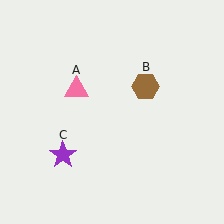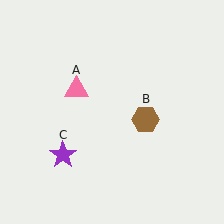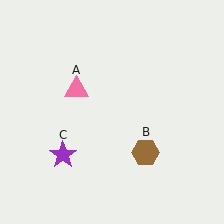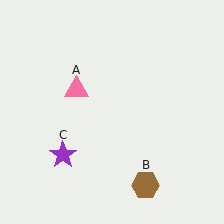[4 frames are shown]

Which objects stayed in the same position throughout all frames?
Pink triangle (object A) and purple star (object C) remained stationary.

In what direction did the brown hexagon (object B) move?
The brown hexagon (object B) moved down.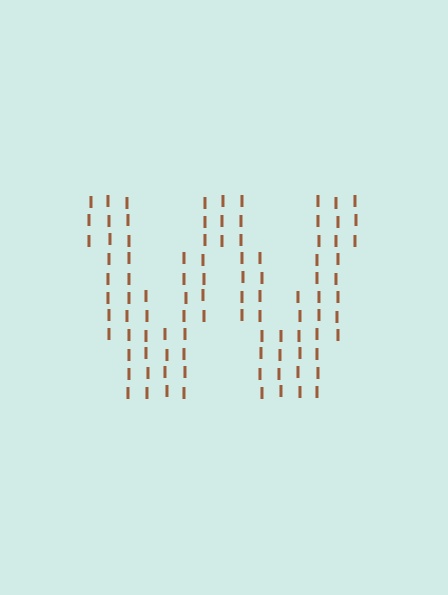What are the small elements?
The small elements are letter I's.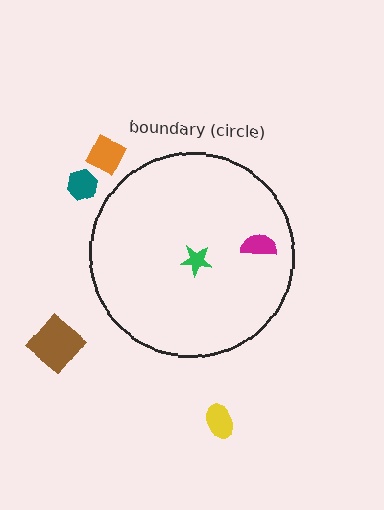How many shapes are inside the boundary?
2 inside, 4 outside.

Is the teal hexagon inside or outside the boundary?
Outside.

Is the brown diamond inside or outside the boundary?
Outside.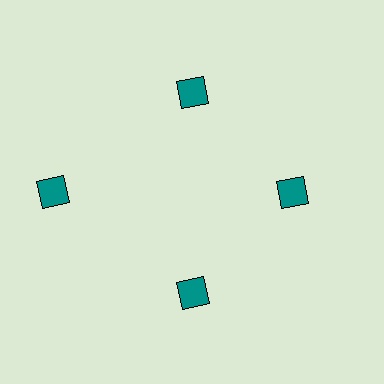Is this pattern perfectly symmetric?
No. The 4 teal squares are arranged in a ring, but one element near the 9 o'clock position is pushed outward from the center, breaking the 4-fold rotational symmetry.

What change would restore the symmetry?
The symmetry would be restored by moving it inward, back onto the ring so that all 4 squares sit at equal angles and equal distance from the center.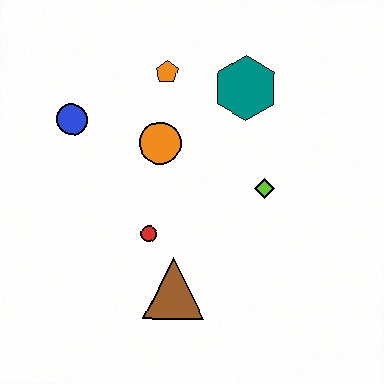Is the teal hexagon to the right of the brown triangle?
Yes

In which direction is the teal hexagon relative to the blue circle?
The teal hexagon is to the right of the blue circle.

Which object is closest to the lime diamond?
The teal hexagon is closest to the lime diamond.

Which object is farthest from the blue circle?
The lime diamond is farthest from the blue circle.